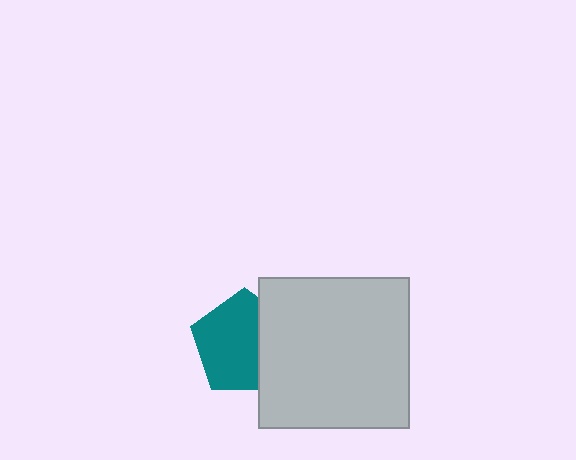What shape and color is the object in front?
The object in front is a light gray square.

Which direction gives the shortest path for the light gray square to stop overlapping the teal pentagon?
Moving right gives the shortest separation.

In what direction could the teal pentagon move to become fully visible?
The teal pentagon could move left. That would shift it out from behind the light gray square entirely.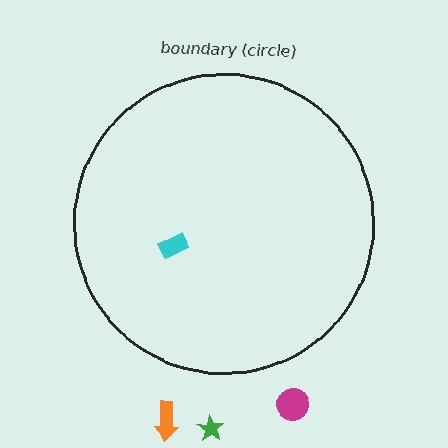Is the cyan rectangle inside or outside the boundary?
Inside.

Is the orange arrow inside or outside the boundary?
Outside.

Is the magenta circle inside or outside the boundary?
Outside.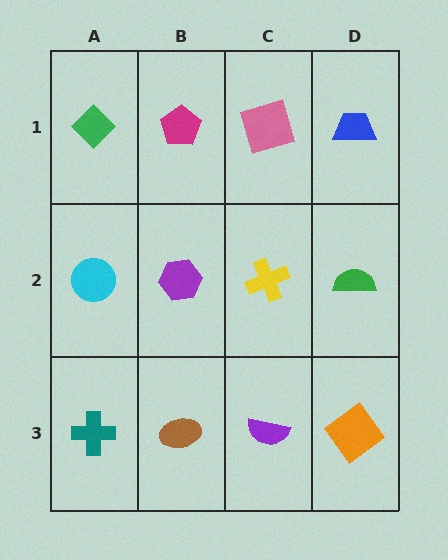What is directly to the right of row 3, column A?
A brown ellipse.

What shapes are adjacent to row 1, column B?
A purple hexagon (row 2, column B), a green diamond (row 1, column A), a pink square (row 1, column C).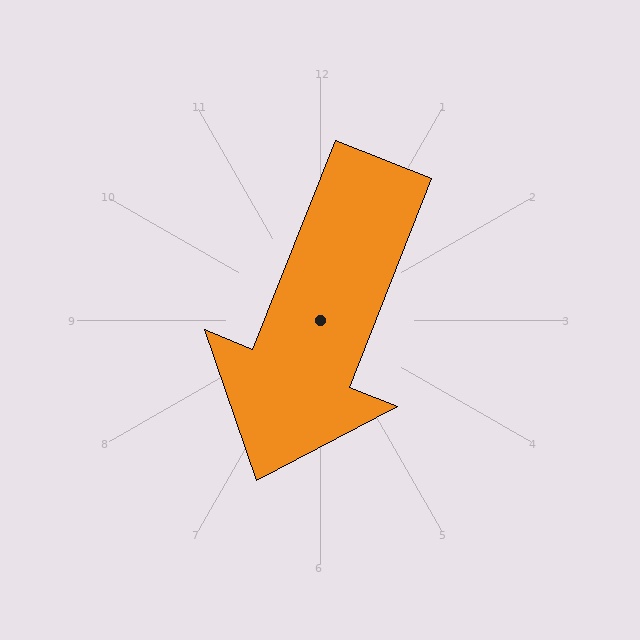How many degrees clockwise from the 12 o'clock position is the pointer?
Approximately 202 degrees.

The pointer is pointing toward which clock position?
Roughly 7 o'clock.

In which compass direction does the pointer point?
South.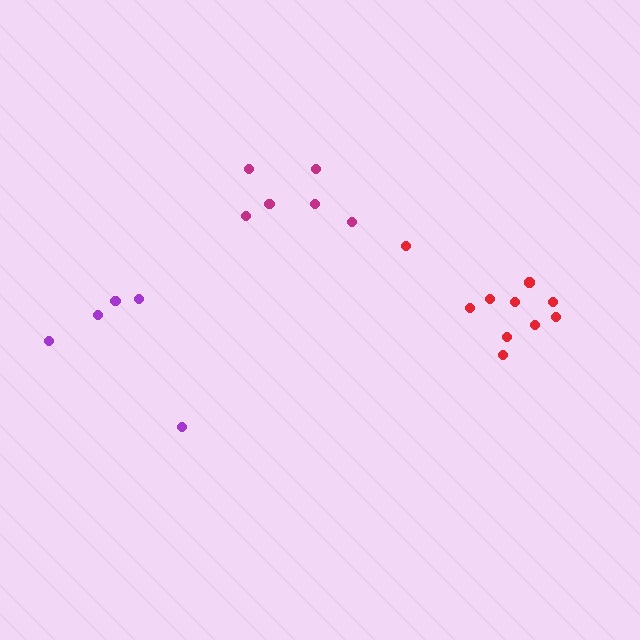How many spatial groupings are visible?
There are 3 spatial groupings.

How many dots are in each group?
Group 1: 10 dots, Group 2: 6 dots, Group 3: 5 dots (21 total).